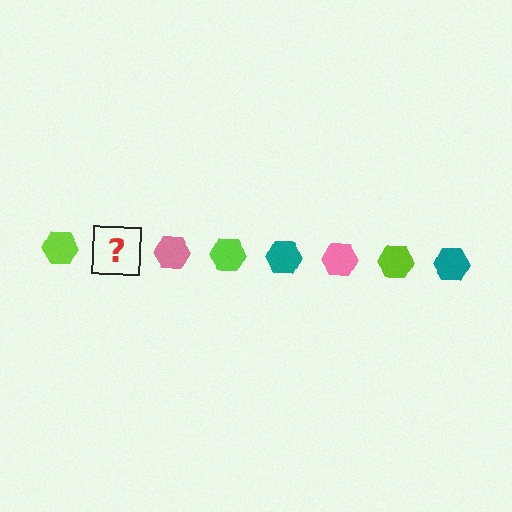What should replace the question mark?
The question mark should be replaced with a teal hexagon.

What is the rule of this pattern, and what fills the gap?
The rule is that the pattern cycles through lime, teal, pink hexagons. The gap should be filled with a teal hexagon.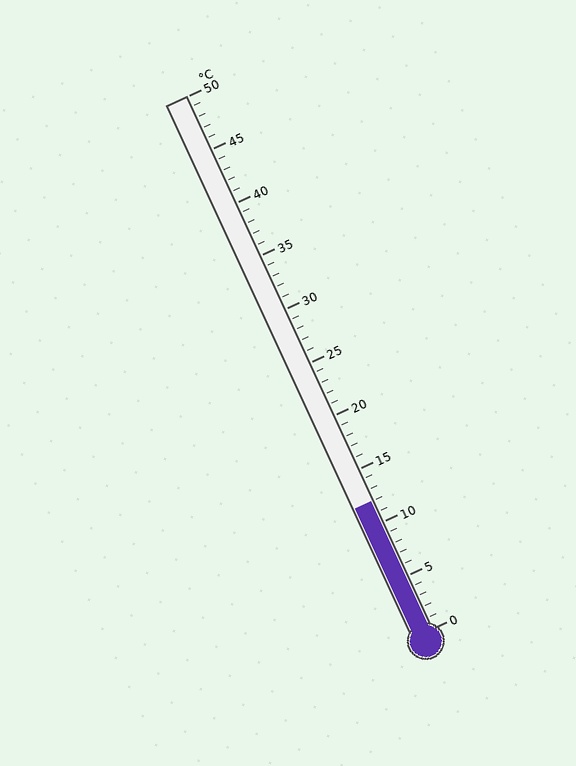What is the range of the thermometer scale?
The thermometer scale ranges from 0°C to 50°C.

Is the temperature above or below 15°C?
The temperature is below 15°C.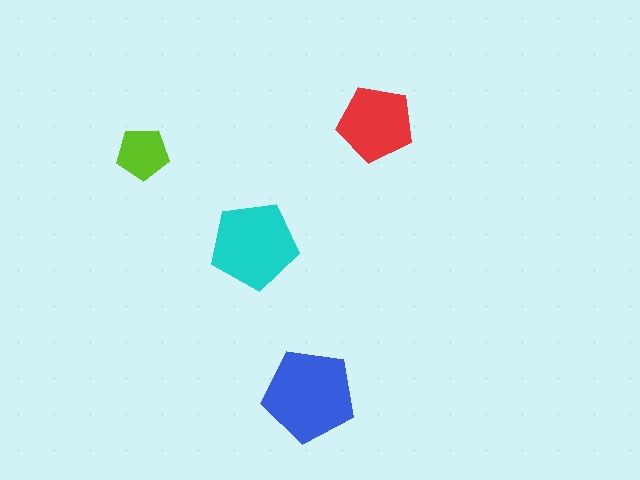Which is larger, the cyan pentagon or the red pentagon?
The cyan one.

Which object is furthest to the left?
The lime pentagon is leftmost.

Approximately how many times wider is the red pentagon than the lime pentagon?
About 1.5 times wider.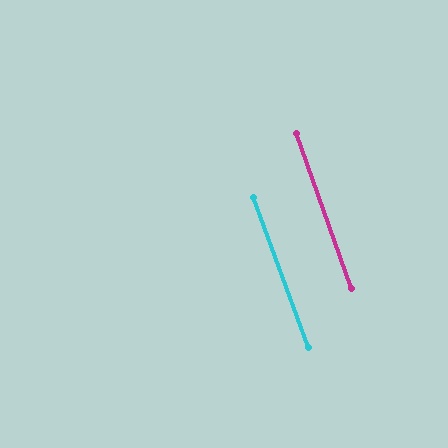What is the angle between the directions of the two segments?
Approximately 1 degree.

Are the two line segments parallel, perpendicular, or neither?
Parallel — their directions differ by only 0.5°.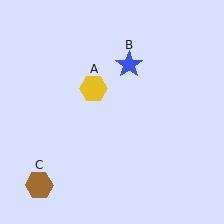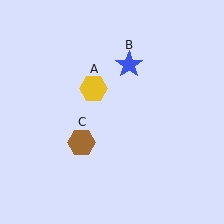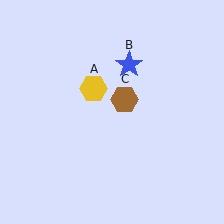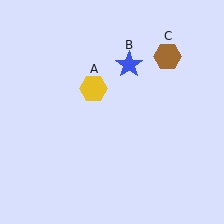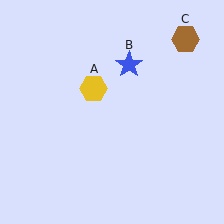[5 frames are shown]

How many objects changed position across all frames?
1 object changed position: brown hexagon (object C).